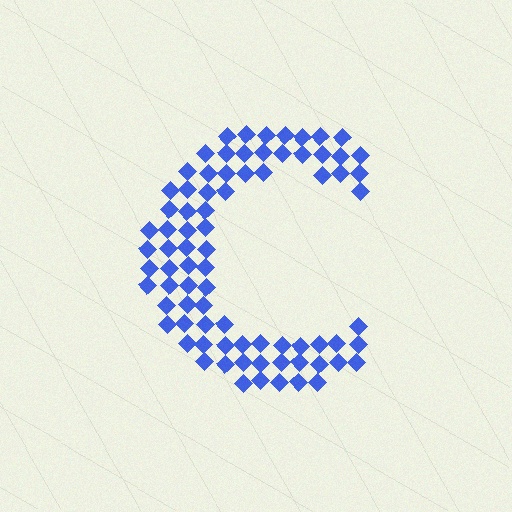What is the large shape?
The large shape is the letter C.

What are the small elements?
The small elements are diamonds.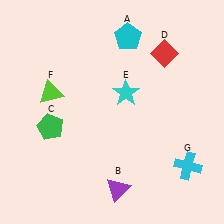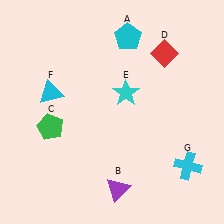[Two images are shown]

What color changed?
The triangle (F) changed from lime in Image 1 to cyan in Image 2.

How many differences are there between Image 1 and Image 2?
There is 1 difference between the two images.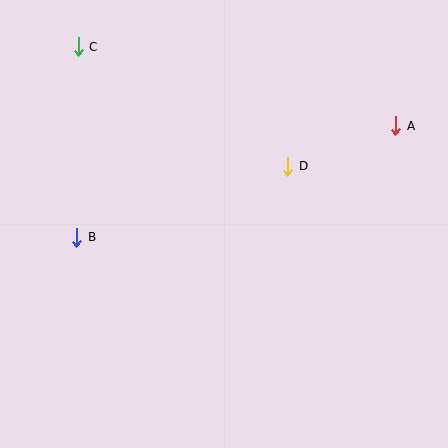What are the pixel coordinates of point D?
Point D is at (288, 166).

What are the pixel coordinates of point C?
Point C is at (78, 47).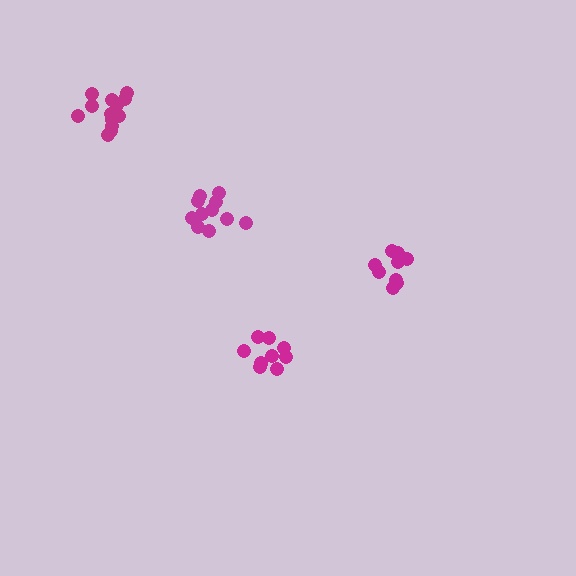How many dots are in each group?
Group 1: 10 dots, Group 2: 11 dots, Group 3: 9 dots, Group 4: 13 dots (43 total).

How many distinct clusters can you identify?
There are 4 distinct clusters.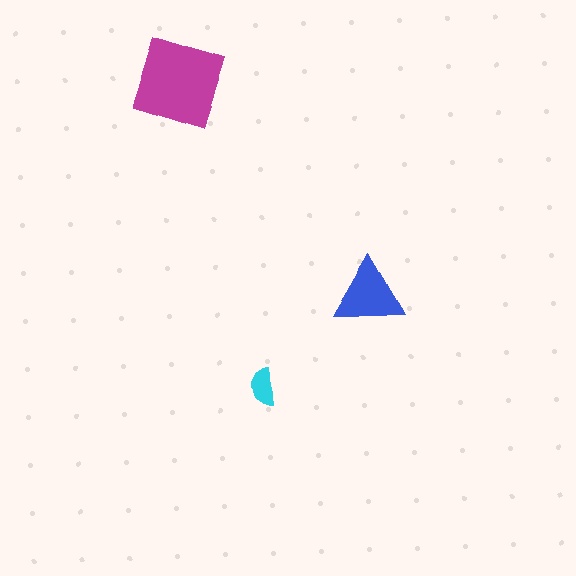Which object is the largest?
The magenta square.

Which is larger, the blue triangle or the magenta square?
The magenta square.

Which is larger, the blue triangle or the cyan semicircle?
The blue triangle.